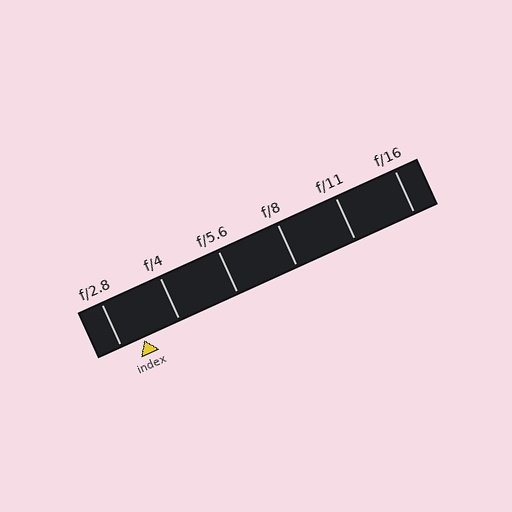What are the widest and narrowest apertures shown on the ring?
The widest aperture shown is f/2.8 and the narrowest is f/16.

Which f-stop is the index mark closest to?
The index mark is closest to f/2.8.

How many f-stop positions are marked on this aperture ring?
There are 6 f-stop positions marked.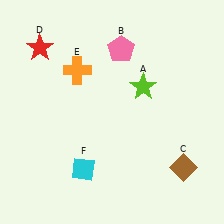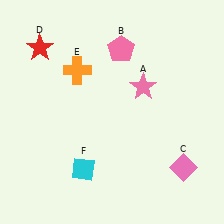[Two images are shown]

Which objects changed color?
A changed from lime to pink. C changed from brown to pink.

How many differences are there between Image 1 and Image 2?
There are 2 differences between the two images.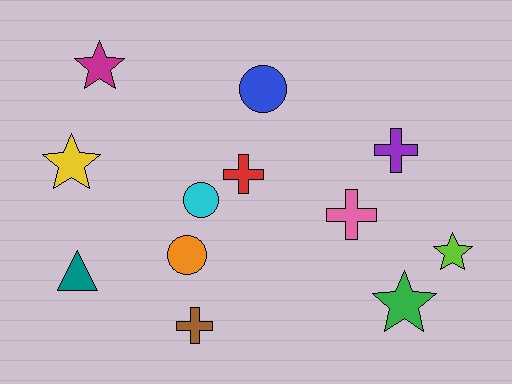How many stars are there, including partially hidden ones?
There are 4 stars.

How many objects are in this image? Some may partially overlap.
There are 12 objects.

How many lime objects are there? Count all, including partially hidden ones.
There is 1 lime object.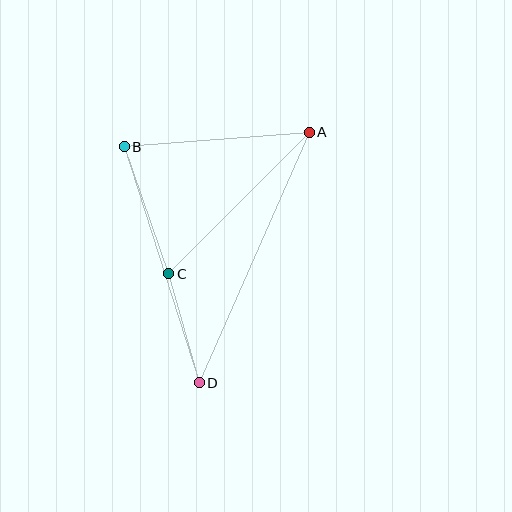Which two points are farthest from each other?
Points A and D are farthest from each other.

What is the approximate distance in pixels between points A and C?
The distance between A and C is approximately 199 pixels.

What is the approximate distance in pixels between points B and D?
The distance between B and D is approximately 248 pixels.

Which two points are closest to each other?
Points C and D are closest to each other.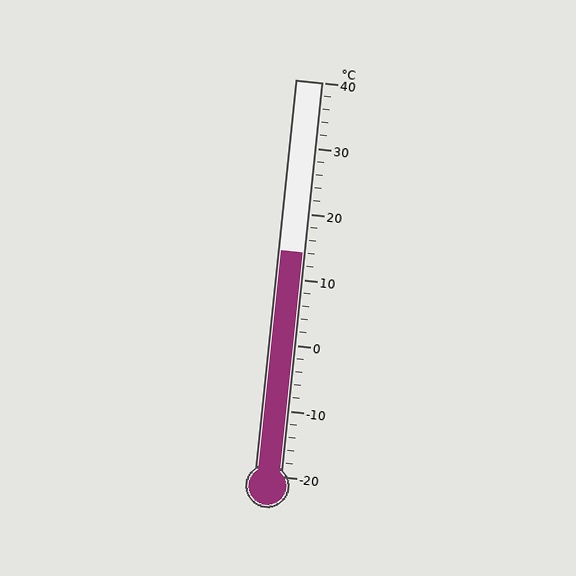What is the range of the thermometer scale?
The thermometer scale ranges from -20°C to 40°C.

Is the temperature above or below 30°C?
The temperature is below 30°C.